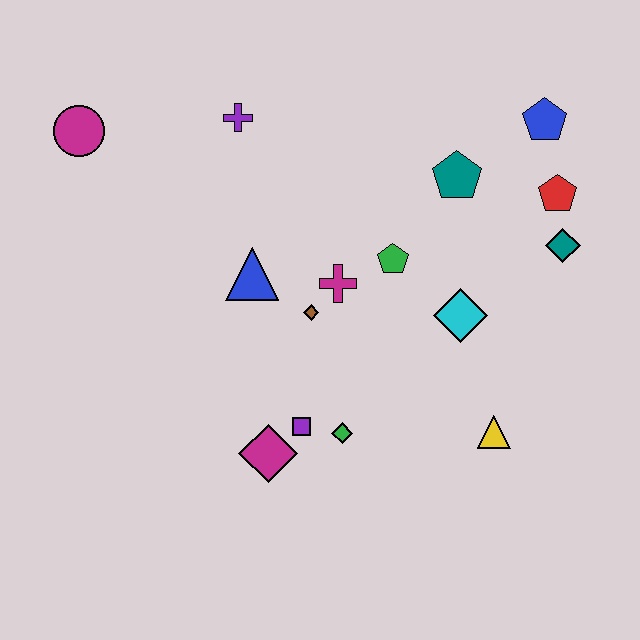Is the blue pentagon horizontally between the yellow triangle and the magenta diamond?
No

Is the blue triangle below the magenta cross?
No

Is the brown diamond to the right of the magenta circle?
Yes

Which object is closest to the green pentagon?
The magenta cross is closest to the green pentagon.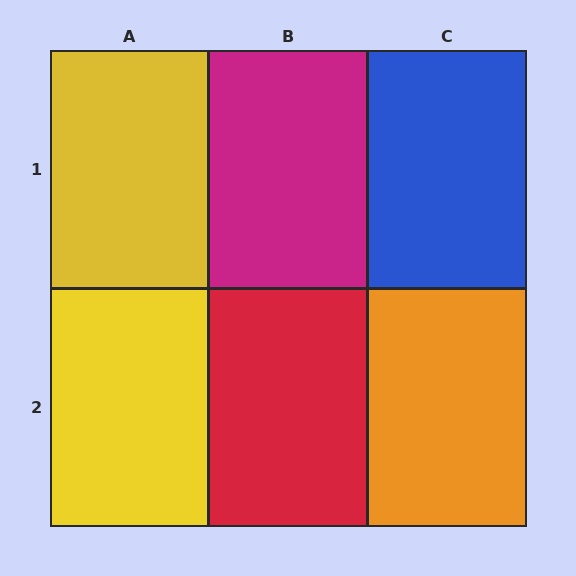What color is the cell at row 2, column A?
Yellow.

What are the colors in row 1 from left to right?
Yellow, magenta, blue.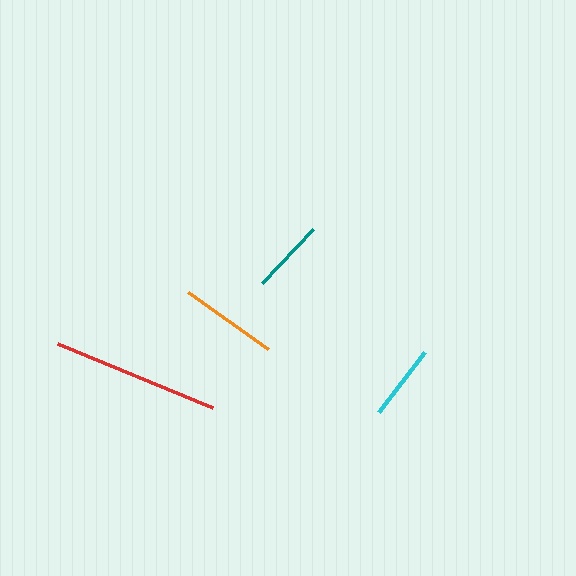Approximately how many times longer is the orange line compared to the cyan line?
The orange line is approximately 1.3 times the length of the cyan line.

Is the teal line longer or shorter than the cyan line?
The cyan line is longer than the teal line.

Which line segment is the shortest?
The teal line is the shortest at approximately 74 pixels.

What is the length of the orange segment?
The orange segment is approximately 98 pixels long.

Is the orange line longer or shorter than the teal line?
The orange line is longer than the teal line.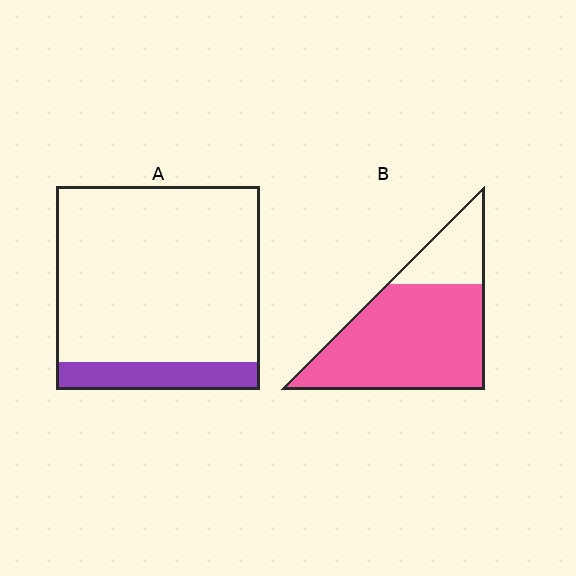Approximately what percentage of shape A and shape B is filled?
A is approximately 15% and B is approximately 75%.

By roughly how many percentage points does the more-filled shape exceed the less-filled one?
By roughly 65 percentage points (B over A).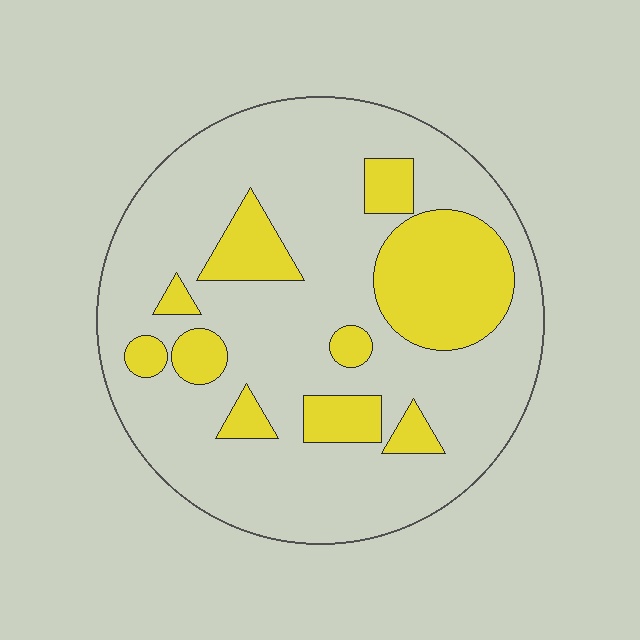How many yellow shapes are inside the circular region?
10.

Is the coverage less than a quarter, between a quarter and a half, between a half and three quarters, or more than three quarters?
Less than a quarter.